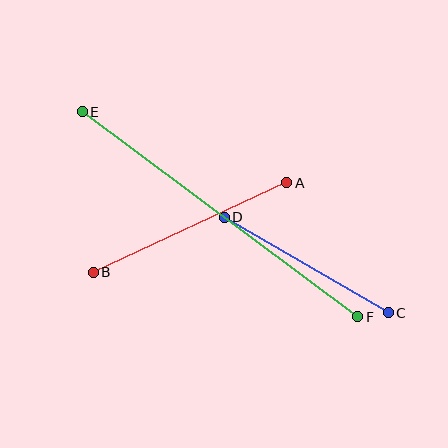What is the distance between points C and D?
The distance is approximately 190 pixels.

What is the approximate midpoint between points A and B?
The midpoint is at approximately (190, 228) pixels.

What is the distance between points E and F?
The distance is approximately 343 pixels.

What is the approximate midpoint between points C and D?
The midpoint is at approximately (306, 265) pixels.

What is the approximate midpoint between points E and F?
The midpoint is at approximately (220, 214) pixels.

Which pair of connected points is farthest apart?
Points E and F are farthest apart.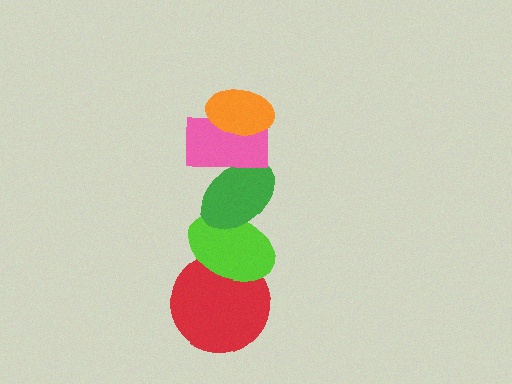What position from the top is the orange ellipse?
The orange ellipse is 1st from the top.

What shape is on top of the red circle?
The lime ellipse is on top of the red circle.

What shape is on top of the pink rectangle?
The orange ellipse is on top of the pink rectangle.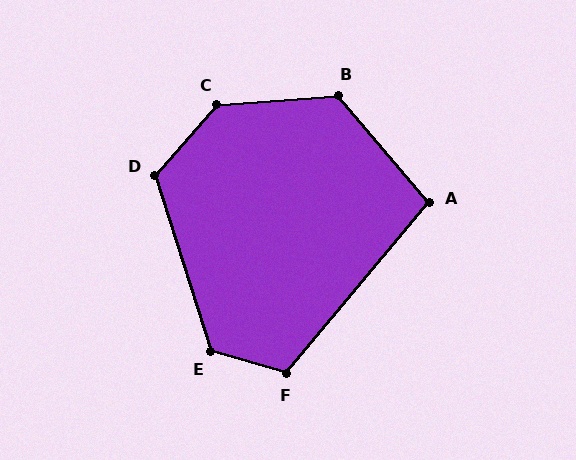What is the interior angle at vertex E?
Approximately 124 degrees (obtuse).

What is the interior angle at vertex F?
Approximately 113 degrees (obtuse).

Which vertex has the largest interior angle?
C, at approximately 136 degrees.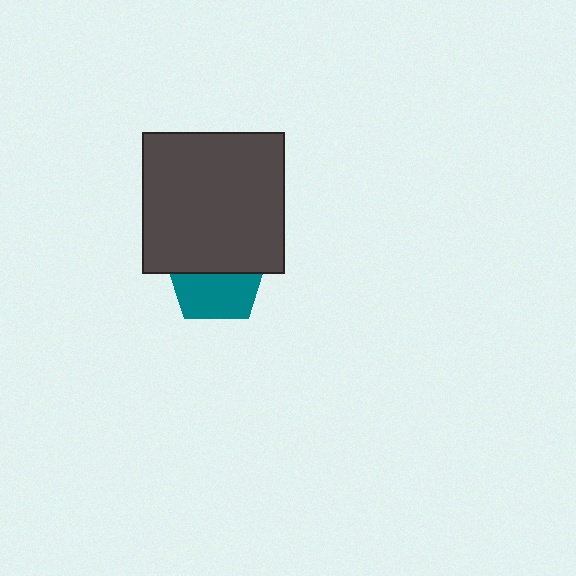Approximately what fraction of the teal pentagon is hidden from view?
Roughly 49% of the teal pentagon is hidden behind the dark gray square.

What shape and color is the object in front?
The object in front is a dark gray square.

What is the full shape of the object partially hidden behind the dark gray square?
The partially hidden object is a teal pentagon.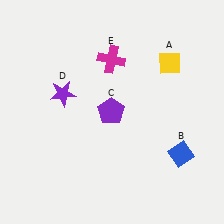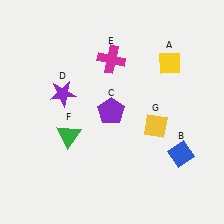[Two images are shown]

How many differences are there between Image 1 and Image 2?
There are 2 differences between the two images.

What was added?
A green triangle (F), a yellow diamond (G) were added in Image 2.